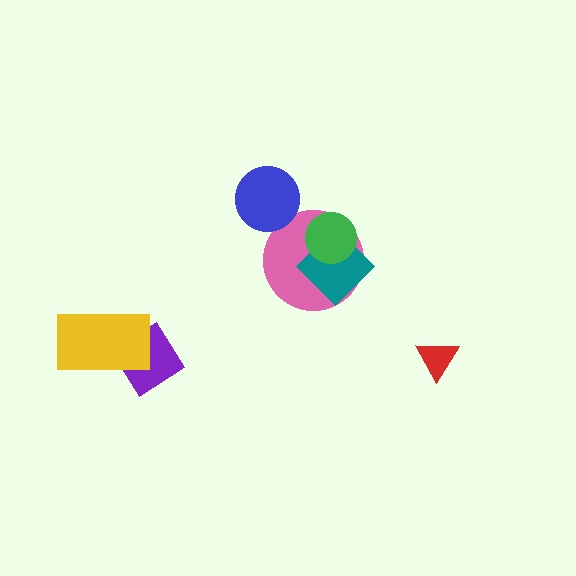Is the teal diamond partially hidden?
Yes, it is partially covered by another shape.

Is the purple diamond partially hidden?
Yes, it is partially covered by another shape.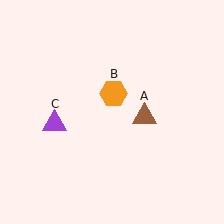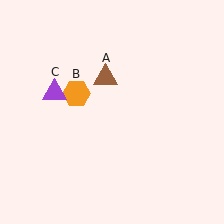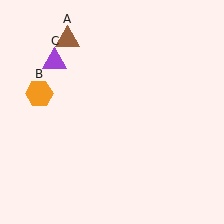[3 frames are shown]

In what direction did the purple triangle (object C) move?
The purple triangle (object C) moved up.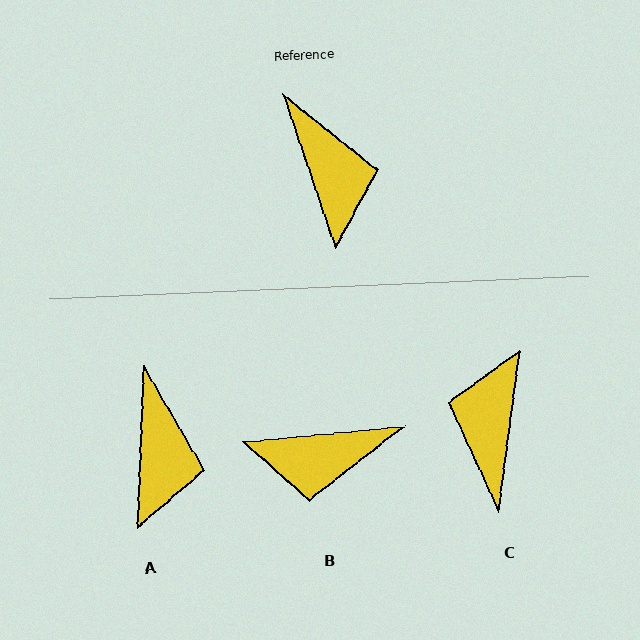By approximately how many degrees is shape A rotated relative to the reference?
Approximately 21 degrees clockwise.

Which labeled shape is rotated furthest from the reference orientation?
C, about 154 degrees away.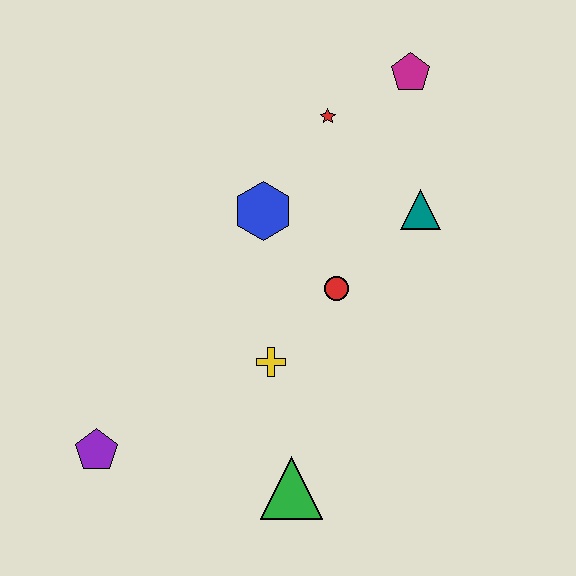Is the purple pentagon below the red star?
Yes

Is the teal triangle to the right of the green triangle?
Yes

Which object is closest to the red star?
The magenta pentagon is closest to the red star.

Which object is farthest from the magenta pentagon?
The purple pentagon is farthest from the magenta pentagon.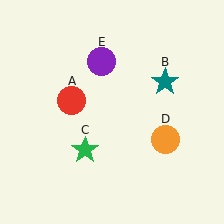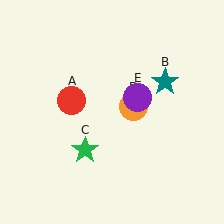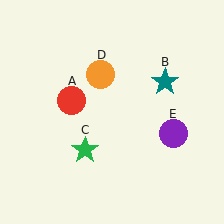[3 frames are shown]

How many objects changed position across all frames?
2 objects changed position: orange circle (object D), purple circle (object E).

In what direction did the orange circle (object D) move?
The orange circle (object D) moved up and to the left.